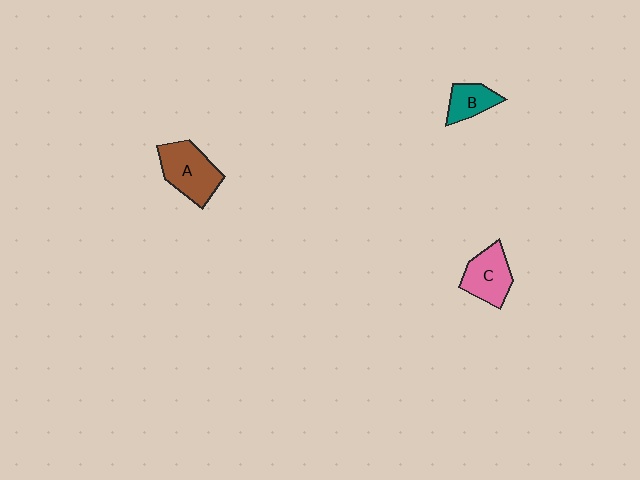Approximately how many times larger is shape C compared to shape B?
Approximately 1.5 times.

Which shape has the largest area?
Shape A (brown).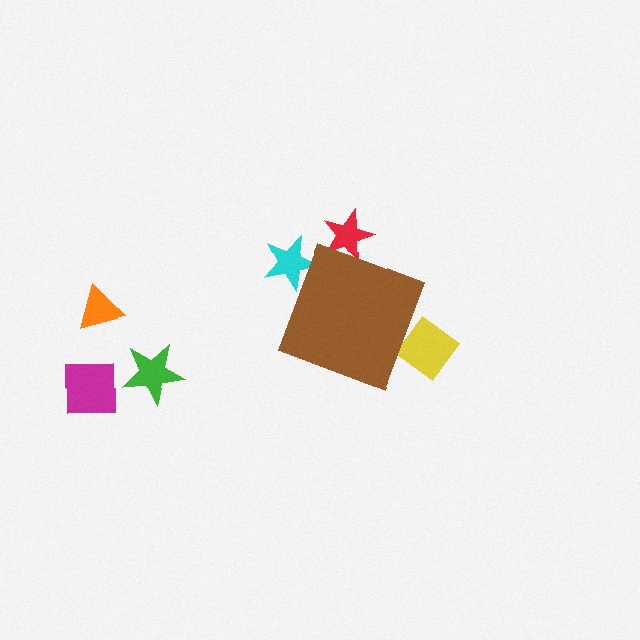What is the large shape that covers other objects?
A brown diamond.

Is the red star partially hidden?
Yes, the red star is partially hidden behind the brown diamond.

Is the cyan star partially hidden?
Yes, the cyan star is partially hidden behind the brown diamond.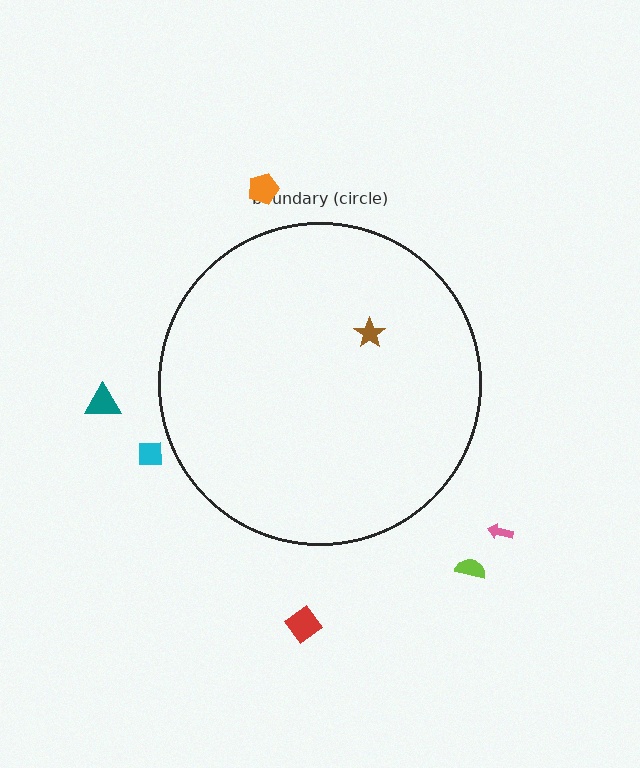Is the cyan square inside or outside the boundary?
Outside.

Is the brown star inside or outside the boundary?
Inside.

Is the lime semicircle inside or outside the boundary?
Outside.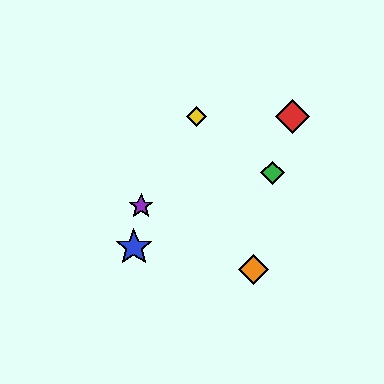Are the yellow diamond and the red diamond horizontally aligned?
Yes, both are at y≈116.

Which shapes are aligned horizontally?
The red diamond, the yellow diamond are aligned horizontally.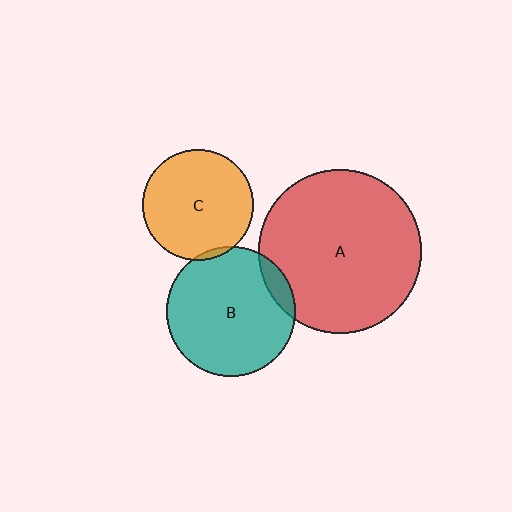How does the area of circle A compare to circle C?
Approximately 2.2 times.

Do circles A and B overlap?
Yes.